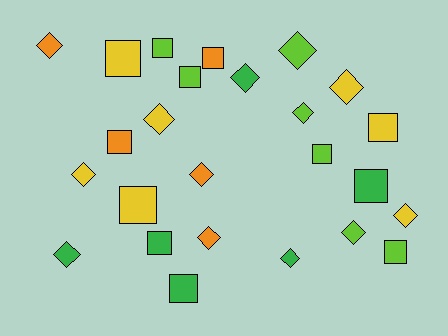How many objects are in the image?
There are 25 objects.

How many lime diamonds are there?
There are 3 lime diamonds.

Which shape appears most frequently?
Diamond, with 13 objects.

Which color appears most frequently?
Yellow, with 7 objects.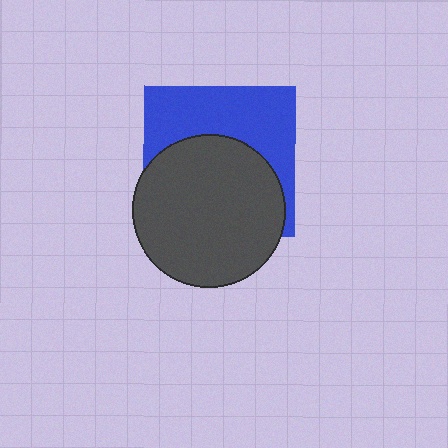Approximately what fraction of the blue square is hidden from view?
Roughly 55% of the blue square is hidden behind the dark gray circle.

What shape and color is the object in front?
The object in front is a dark gray circle.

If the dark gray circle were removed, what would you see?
You would see the complete blue square.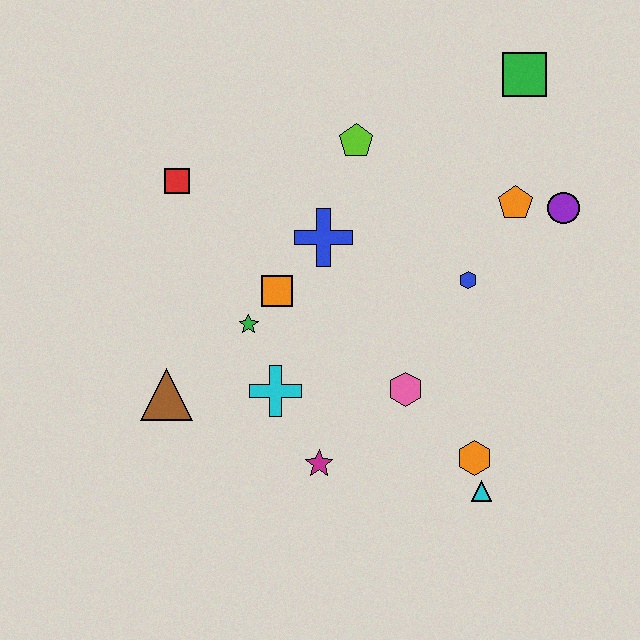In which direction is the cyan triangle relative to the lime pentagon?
The cyan triangle is below the lime pentagon.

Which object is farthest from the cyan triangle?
The red square is farthest from the cyan triangle.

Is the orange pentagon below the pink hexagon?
No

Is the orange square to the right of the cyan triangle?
No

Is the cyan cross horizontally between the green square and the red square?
Yes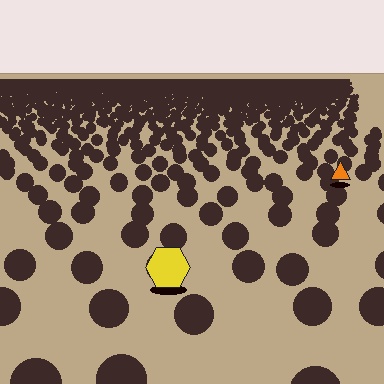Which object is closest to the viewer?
The yellow hexagon is closest. The texture marks near it are larger and more spread out.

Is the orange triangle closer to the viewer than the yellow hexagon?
No. The yellow hexagon is closer — you can tell from the texture gradient: the ground texture is coarser near it.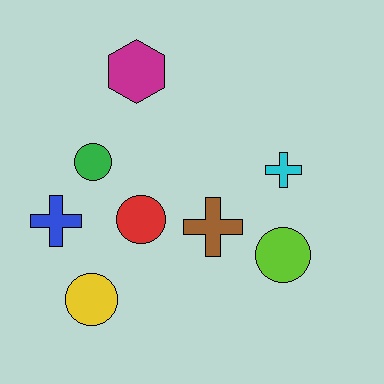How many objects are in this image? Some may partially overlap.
There are 8 objects.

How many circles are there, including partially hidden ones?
There are 4 circles.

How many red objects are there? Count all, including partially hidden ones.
There is 1 red object.